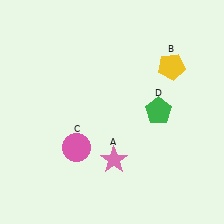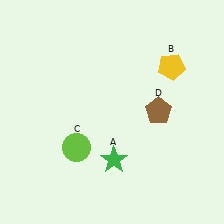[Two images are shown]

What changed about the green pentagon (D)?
In Image 1, D is green. In Image 2, it changed to brown.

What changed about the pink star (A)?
In Image 1, A is pink. In Image 2, it changed to green.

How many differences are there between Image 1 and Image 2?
There are 3 differences between the two images.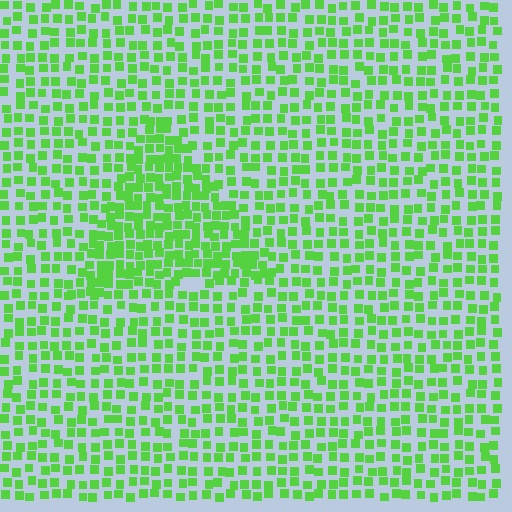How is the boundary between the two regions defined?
The boundary is defined by a change in element density (approximately 1.7x ratio). All elements are the same color, size, and shape.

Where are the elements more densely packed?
The elements are more densely packed inside the triangle boundary.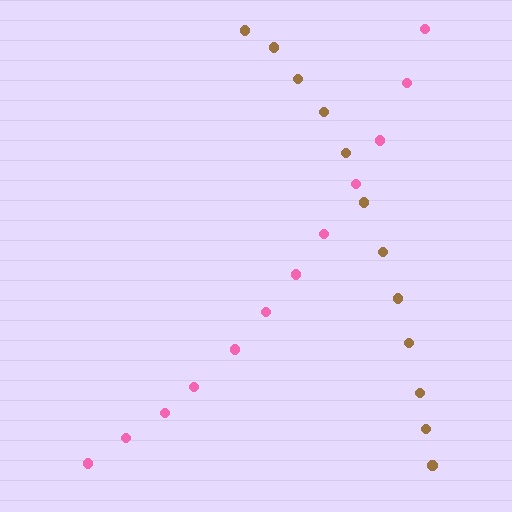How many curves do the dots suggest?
There are 2 distinct paths.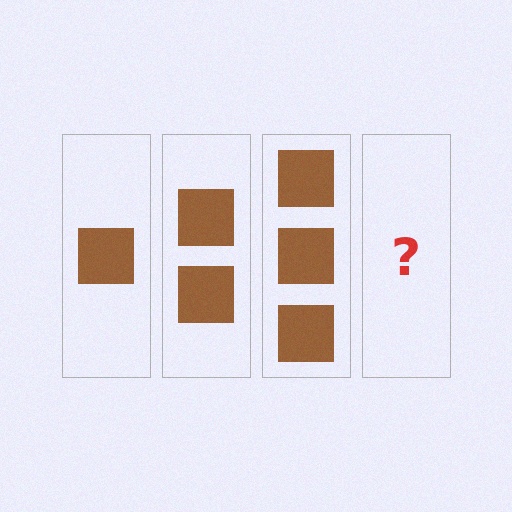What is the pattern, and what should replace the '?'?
The pattern is that each step adds one more square. The '?' should be 4 squares.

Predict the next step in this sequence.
The next step is 4 squares.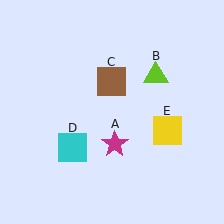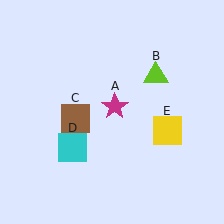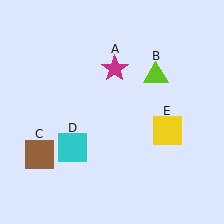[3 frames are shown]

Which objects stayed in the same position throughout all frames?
Lime triangle (object B) and cyan square (object D) and yellow square (object E) remained stationary.